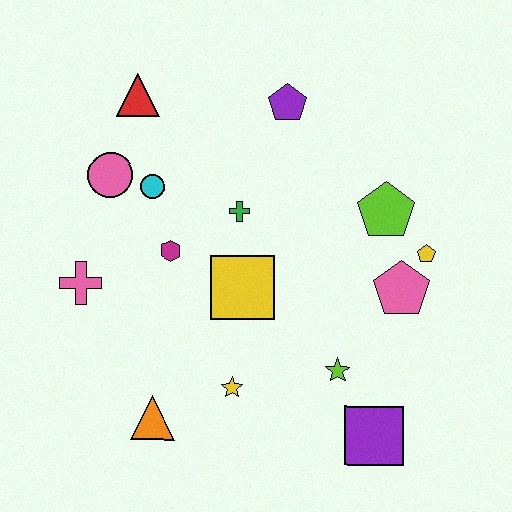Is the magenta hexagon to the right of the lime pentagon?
No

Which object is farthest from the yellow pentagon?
The pink cross is farthest from the yellow pentagon.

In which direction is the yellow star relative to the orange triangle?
The yellow star is to the right of the orange triangle.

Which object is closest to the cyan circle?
The pink circle is closest to the cyan circle.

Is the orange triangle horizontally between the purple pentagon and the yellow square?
No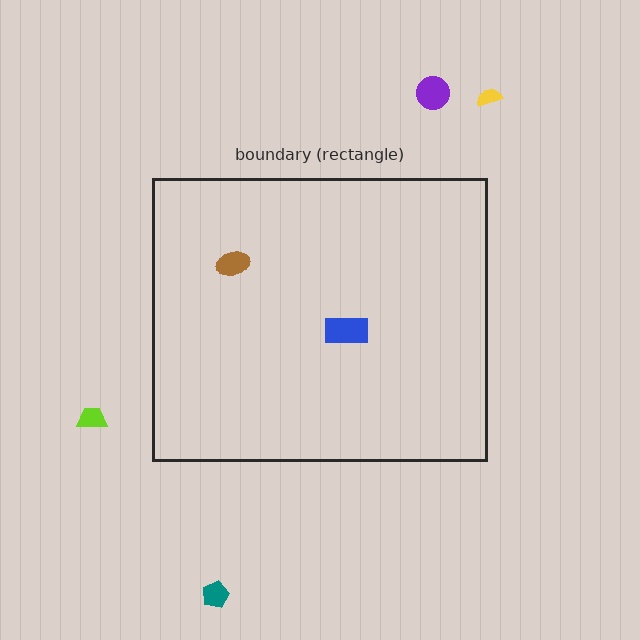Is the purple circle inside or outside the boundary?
Outside.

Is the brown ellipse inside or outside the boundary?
Inside.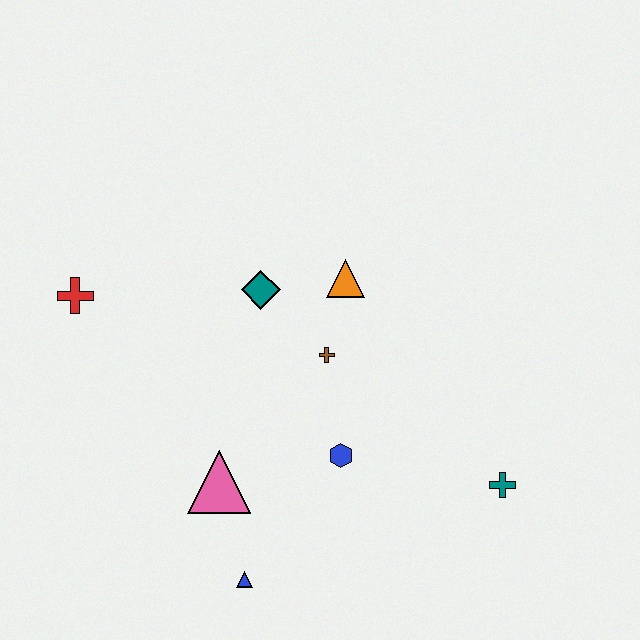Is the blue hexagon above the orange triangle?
No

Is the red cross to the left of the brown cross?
Yes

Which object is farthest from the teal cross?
The red cross is farthest from the teal cross.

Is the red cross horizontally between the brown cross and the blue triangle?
No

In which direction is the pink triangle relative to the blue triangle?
The pink triangle is above the blue triangle.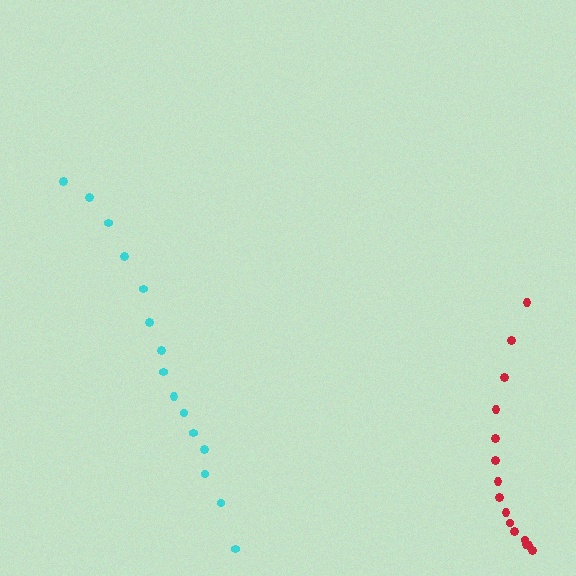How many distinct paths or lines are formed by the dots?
There are 2 distinct paths.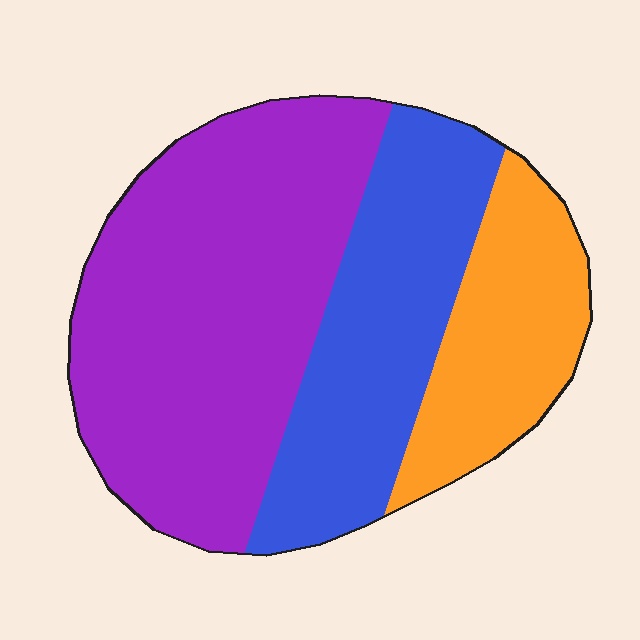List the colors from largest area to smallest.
From largest to smallest: purple, blue, orange.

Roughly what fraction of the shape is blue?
Blue takes up between a quarter and a half of the shape.